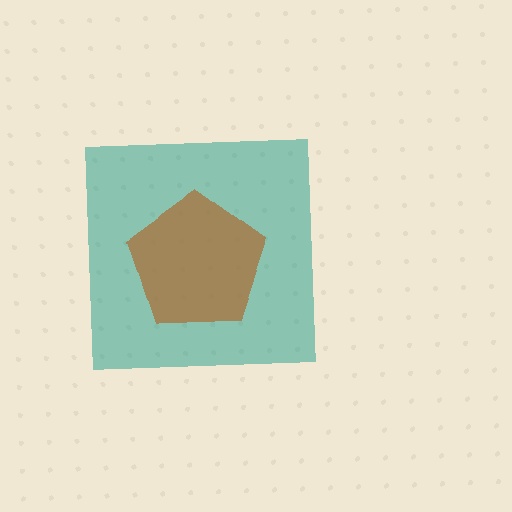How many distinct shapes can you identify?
There are 2 distinct shapes: a teal square, a brown pentagon.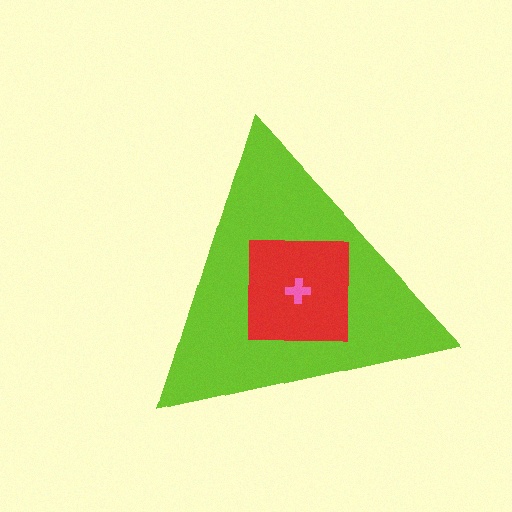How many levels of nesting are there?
3.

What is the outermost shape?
The lime triangle.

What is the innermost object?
The pink cross.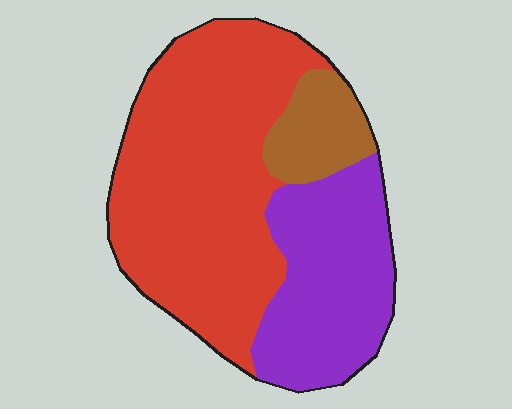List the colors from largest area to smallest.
From largest to smallest: red, purple, brown.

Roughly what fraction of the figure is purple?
Purple takes up about one third (1/3) of the figure.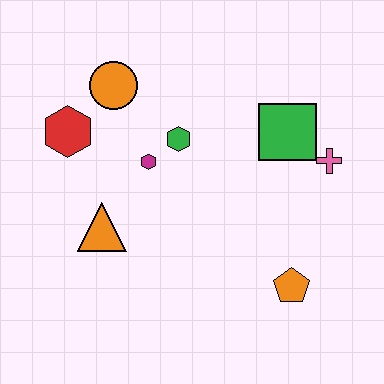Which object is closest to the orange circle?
The red hexagon is closest to the orange circle.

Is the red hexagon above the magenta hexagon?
Yes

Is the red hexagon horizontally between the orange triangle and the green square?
No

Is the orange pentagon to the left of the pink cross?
Yes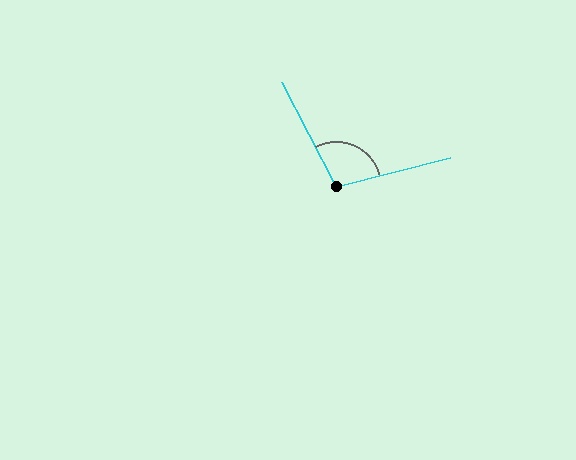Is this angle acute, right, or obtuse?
It is obtuse.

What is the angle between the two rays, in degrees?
Approximately 103 degrees.